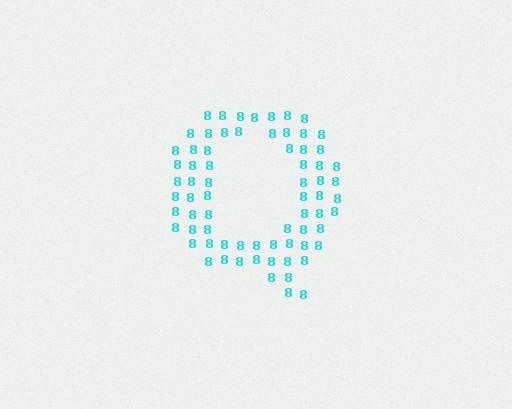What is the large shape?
The large shape is the letter Q.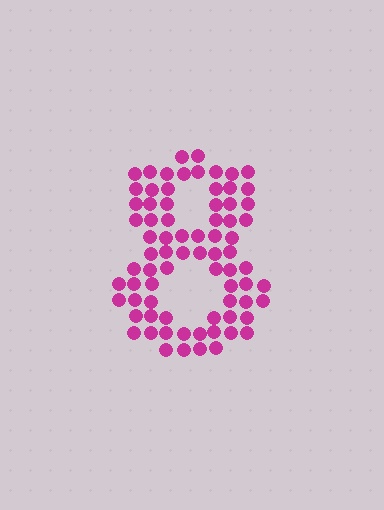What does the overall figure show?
The overall figure shows the digit 8.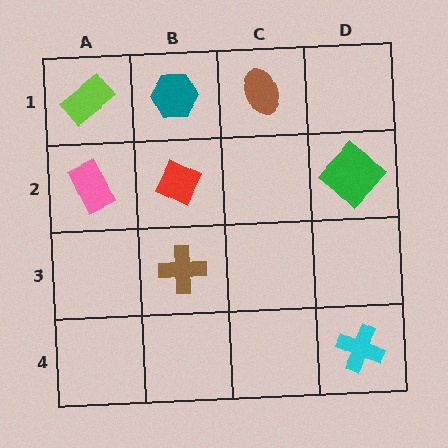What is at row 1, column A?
A lime rectangle.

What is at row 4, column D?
A cyan cross.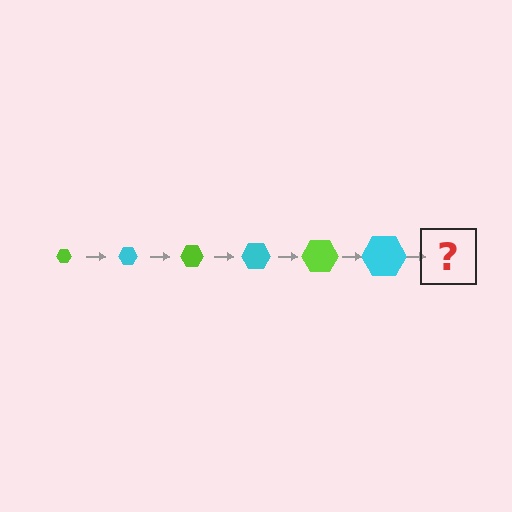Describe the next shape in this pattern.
It should be a lime hexagon, larger than the previous one.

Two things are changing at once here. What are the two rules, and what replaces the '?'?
The two rules are that the hexagon grows larger each step and the color cycles through lime and cyan. The '?' should be a lime hexagon, larger than the previous one.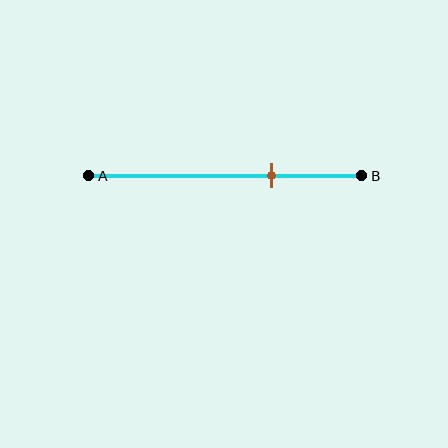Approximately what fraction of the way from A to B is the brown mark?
The brown mark is approximately 65% of the way from A to B.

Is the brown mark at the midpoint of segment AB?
No, the mark is at about 65% from A, not at the 50% midpoint.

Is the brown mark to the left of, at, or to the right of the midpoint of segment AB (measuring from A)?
The brown mark is to the right of the midpoint of segment AB.